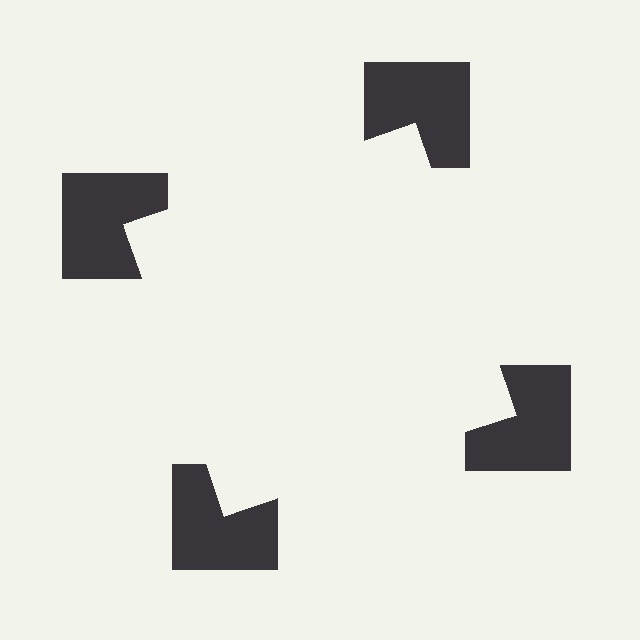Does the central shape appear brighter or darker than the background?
It typically appears slightly brighter than the background, even though no actual brightness change is drawn.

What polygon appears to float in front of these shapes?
An illusory square — its edges are inferred from the aligned wedge cuts in the notched squares, not physically drawn.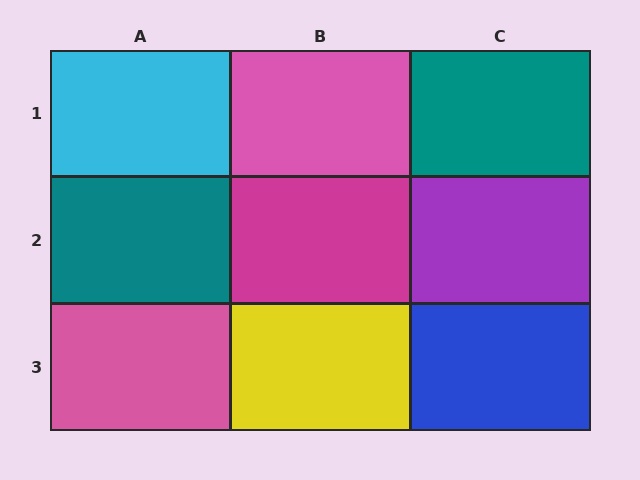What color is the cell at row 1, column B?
Pink.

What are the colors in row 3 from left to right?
Pink, yellow, blue.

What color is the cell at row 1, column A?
Cyan.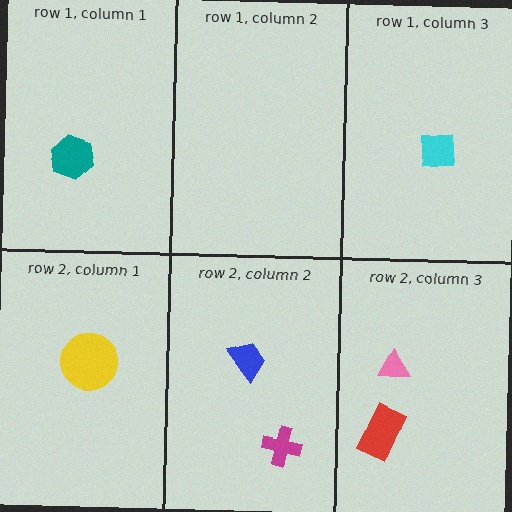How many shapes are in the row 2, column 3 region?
2.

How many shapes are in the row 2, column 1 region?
1.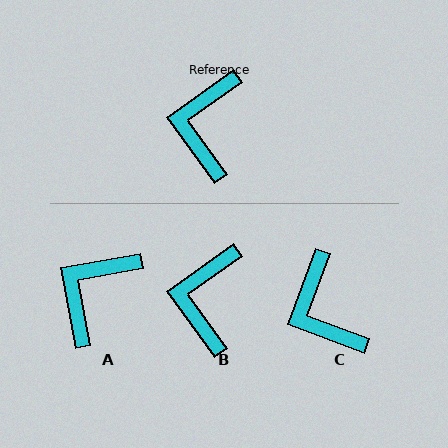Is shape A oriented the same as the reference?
No, it is off by about 25 degrees.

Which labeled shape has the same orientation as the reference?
B.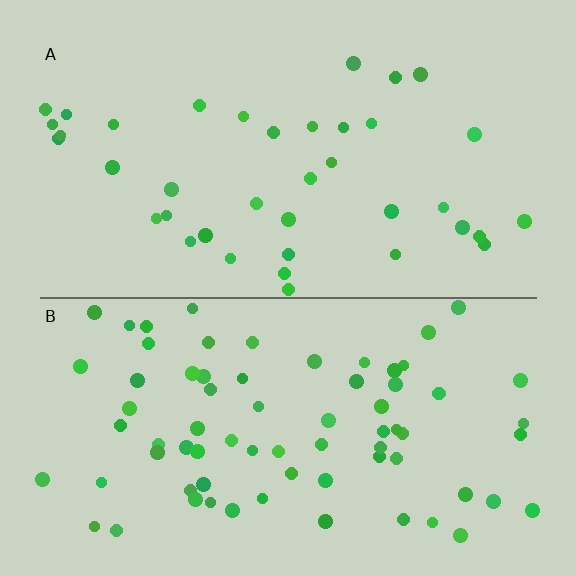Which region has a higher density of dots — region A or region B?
B (the bottom).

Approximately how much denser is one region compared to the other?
Approximately 1.9× — region B over region A.